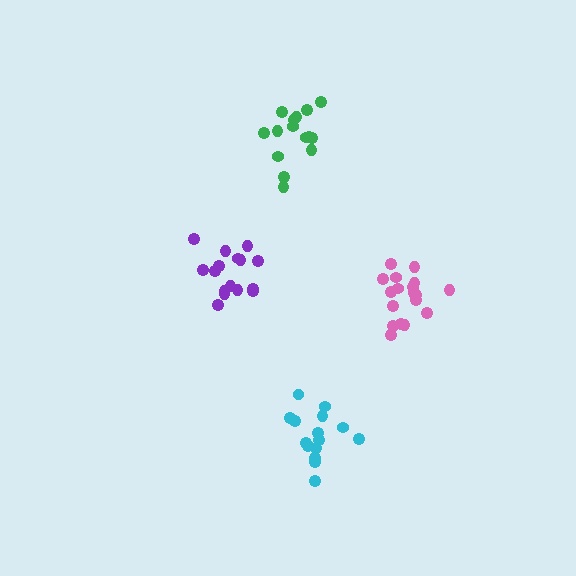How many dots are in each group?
Group 1: 18 dots, Group 2: 15 dots, Group 3: 15 dots, Group 4: 16 dots (64 total).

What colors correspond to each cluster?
The clusters are colored: pink, green, cyan, purple.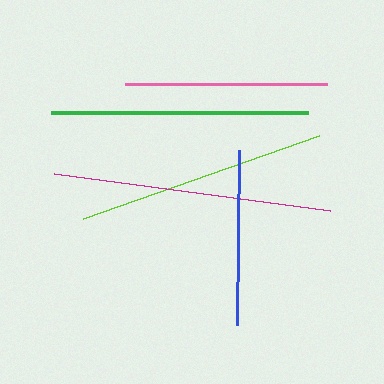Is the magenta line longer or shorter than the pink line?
The magenta line is longer than the pink line.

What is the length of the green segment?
The green segment is approximately 257 pixels long.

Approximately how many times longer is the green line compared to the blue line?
The green line is approximately 1.5 times the length of the blue line.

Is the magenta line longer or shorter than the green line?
The magenta line is longer than the green line.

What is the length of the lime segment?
The lime segment is approximately 250 pixels long.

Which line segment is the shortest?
The blue line is the shortest at approximately 175 pixels.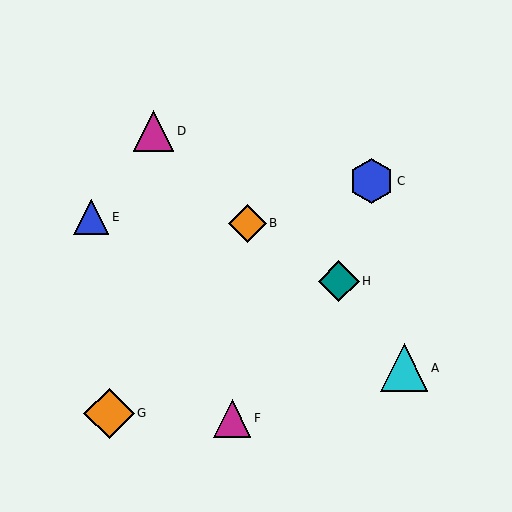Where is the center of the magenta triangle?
The center of the magenta triangle is at (232, 418).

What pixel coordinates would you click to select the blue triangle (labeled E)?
Click at (91, 217) to select the blue triangle E.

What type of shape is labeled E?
Shape E is a blue triangle.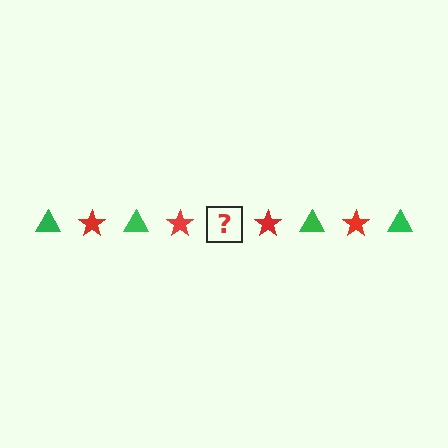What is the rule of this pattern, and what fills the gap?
The rule is that the pattern alternates between green triangle and red star. The gap should be filled with a green triangle.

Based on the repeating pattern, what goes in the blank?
The blank should be a green triangle.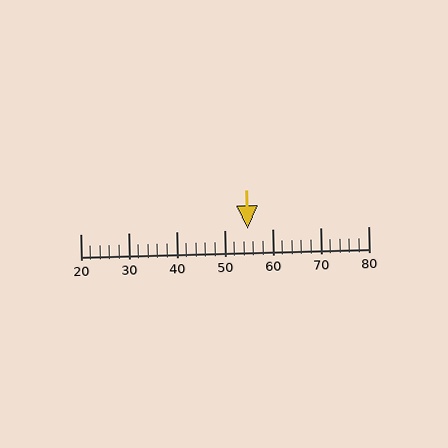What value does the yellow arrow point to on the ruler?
The yellow arrow points to approximately 55.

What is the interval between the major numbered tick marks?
The major tick marks are spaced 10 units apart.